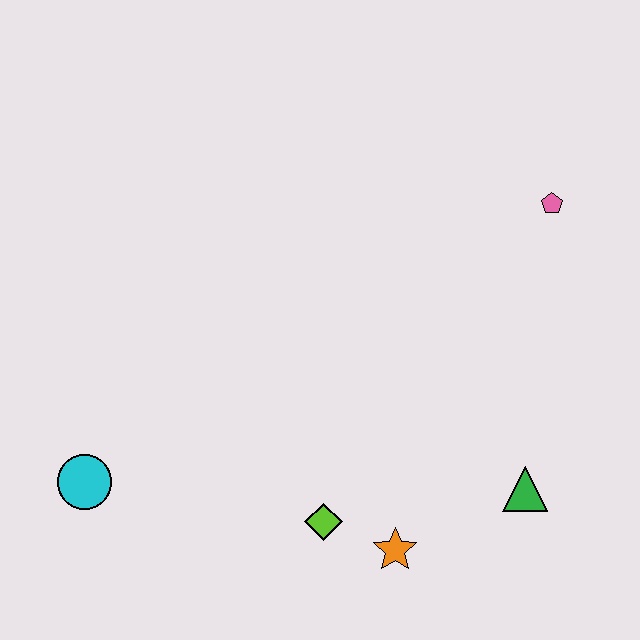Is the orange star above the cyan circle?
No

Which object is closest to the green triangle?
The orange star is closest to the green triangle.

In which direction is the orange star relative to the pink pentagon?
The orange star is below the pink pentagon.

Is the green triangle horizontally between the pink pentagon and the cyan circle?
Yes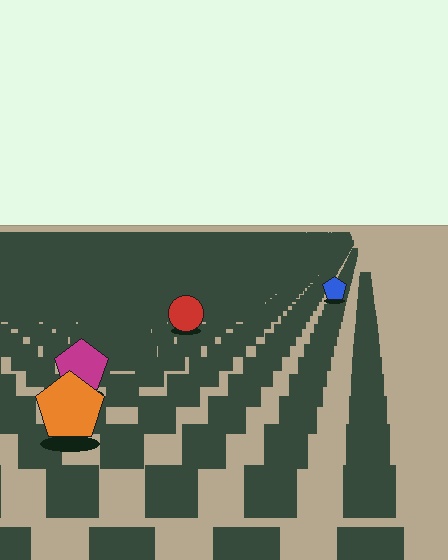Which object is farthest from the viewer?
The blue pentagon is farthest from the viewer. It appears smaller and the ground texture around it is denser.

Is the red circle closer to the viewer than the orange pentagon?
No. The orange pentagon is closer — you can tell from the texture gradient: the ground texture is coarser near it.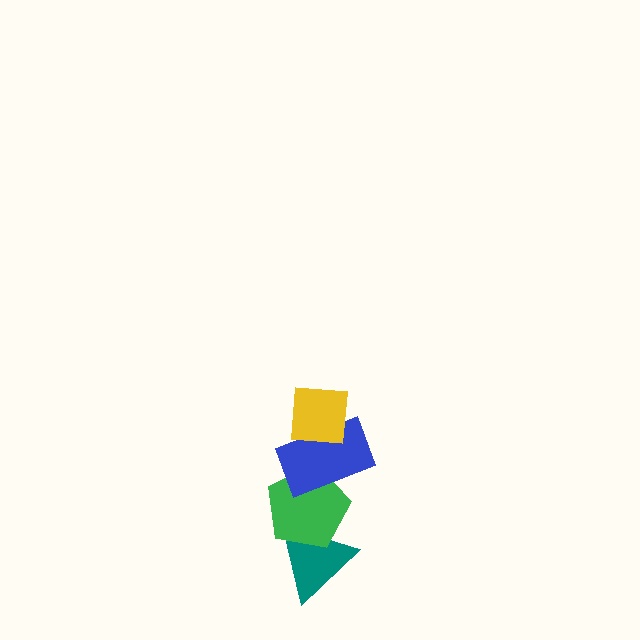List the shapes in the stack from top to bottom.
From top to bottom: the yellow square, the blue rectangle, the green pentagon, the teal triangle.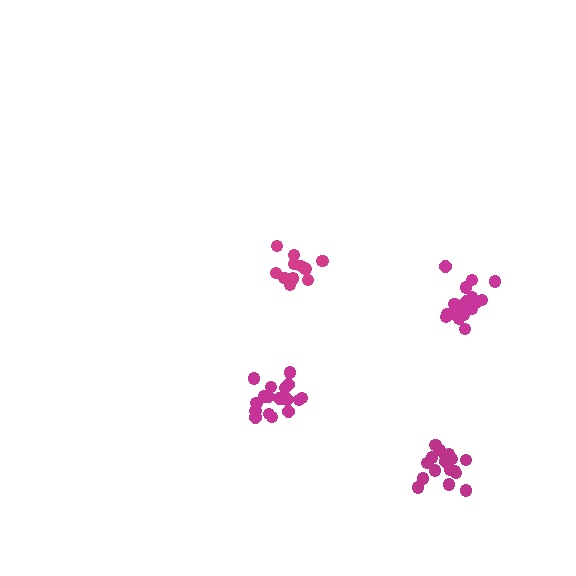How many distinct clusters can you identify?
There are 4 distinct clusters.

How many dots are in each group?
Group 1: 13 dots, Group 2: 18 dots, Group 3: 19 dots, Group 4: 19 dots (69 total).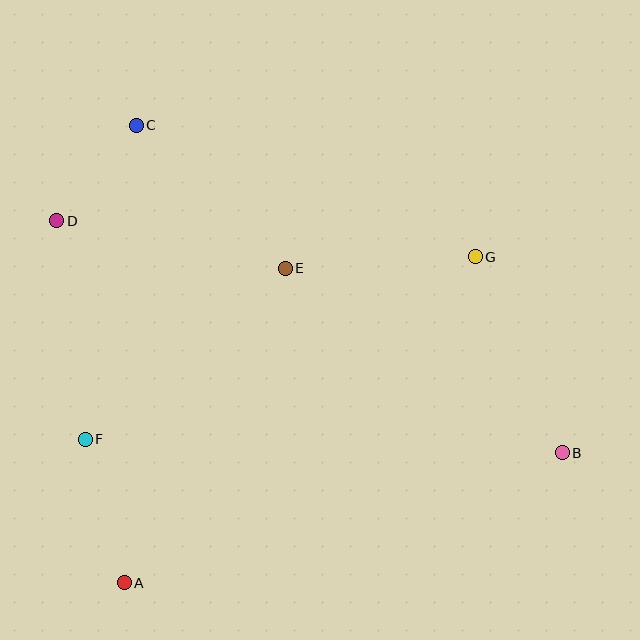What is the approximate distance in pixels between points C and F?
The distance between C and F is approximately 318 pixels.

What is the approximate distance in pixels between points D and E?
The distance between D and E is approximately 233 pixels.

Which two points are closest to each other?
Points C and D are closest to each other.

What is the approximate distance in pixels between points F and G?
The distance between F and G is approximately 431 pixels.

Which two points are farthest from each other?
Points B and D are farthest from each other.